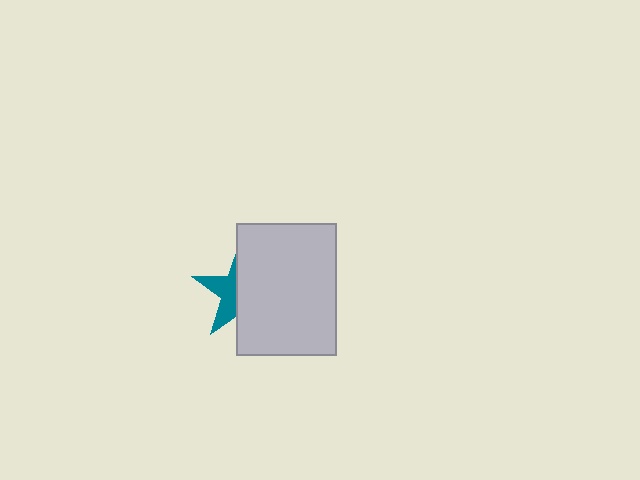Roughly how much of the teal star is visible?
A small part of it is visible (roughly 39%).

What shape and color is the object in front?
The object in front is a light gray rectangle.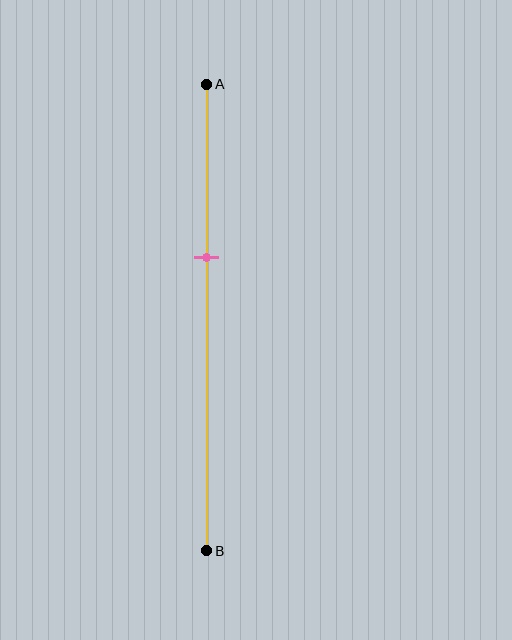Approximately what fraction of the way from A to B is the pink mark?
The pink mark is approximately 35% of the way from A to B.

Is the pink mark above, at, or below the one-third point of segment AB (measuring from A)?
The pink mark is below the one-third point of segment AB.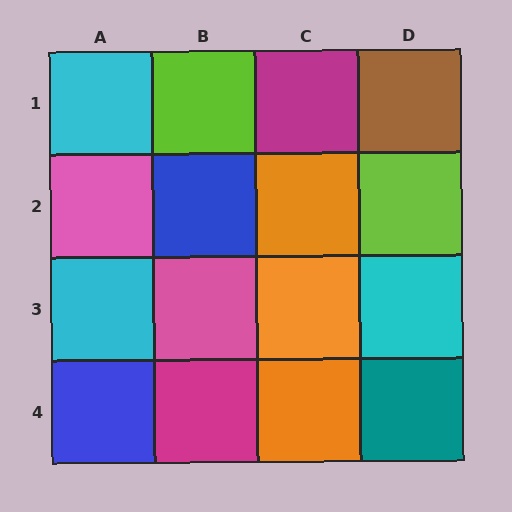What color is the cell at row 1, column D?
Brown.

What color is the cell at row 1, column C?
Magenta.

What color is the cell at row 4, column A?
Blue.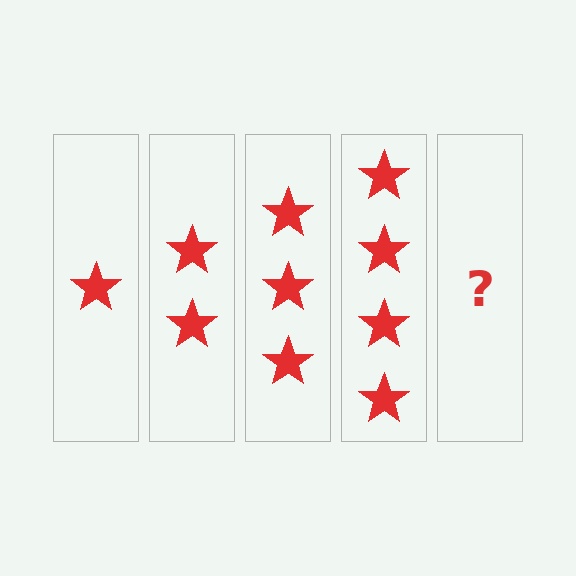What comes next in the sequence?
The next element should be 5 stars.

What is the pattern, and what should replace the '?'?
The pattern is that each step adds one more star. The '?' should be 5 stars.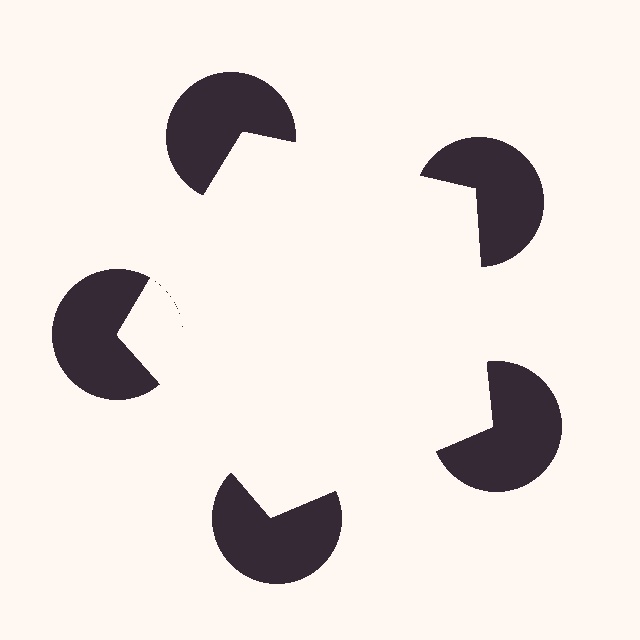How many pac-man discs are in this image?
There are 5 — one at each vertex of the illusory pentagon.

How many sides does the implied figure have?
5 sides.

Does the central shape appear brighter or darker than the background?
It typically appears slightly brighter than the background, even though no actual brightness change is drawn.